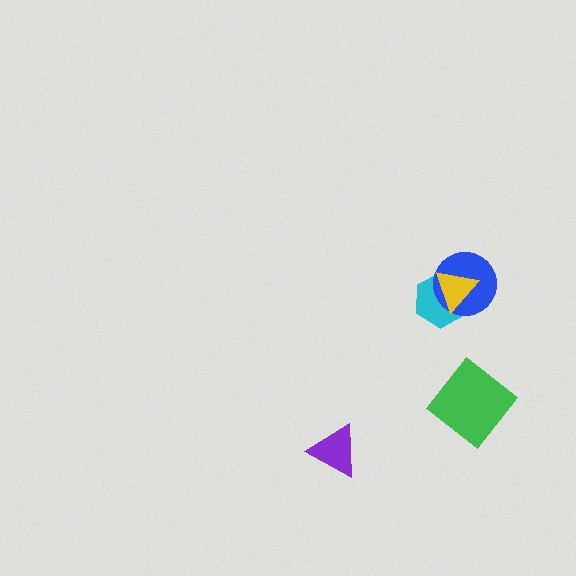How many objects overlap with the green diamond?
0 objects overlap with the green diamond.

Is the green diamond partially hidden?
No, no other shape covers it.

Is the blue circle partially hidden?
Yes, it is partially covered by another shape.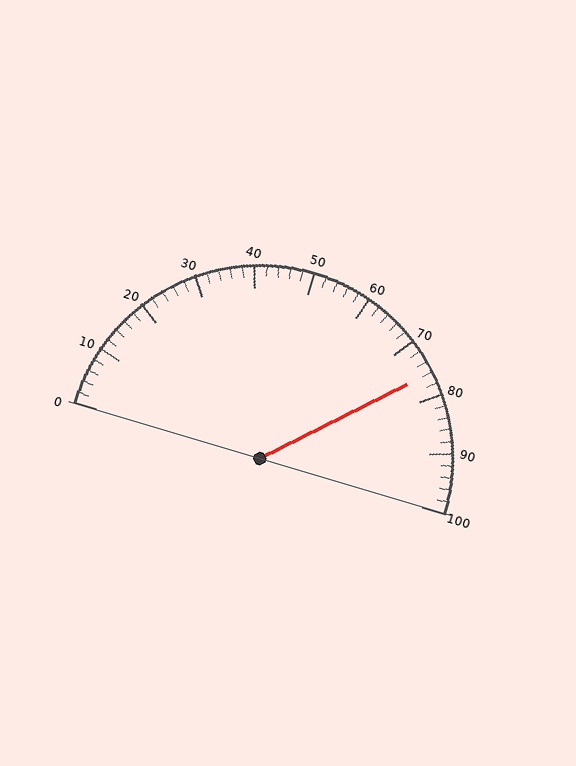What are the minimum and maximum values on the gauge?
The gauge ranges from 0 to 100.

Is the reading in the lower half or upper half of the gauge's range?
The reading is in the upper half of the range (0 to 100).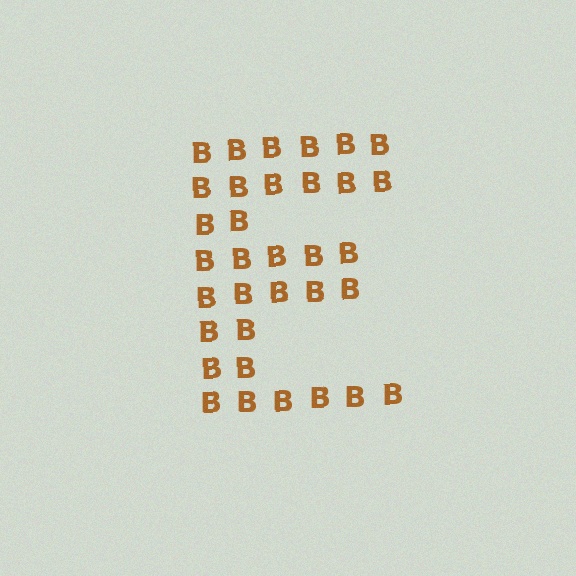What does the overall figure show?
The overall figure shows the letter E.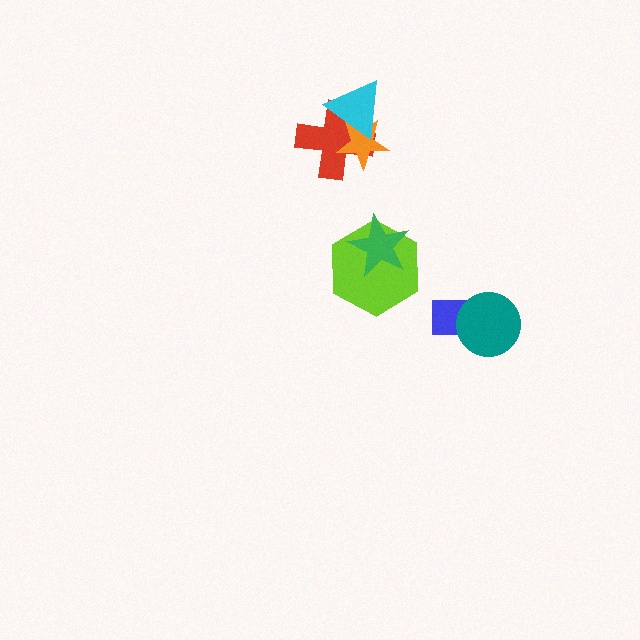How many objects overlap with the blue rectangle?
1 object overlaps with the blue rectangle.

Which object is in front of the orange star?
The cyan triangle is in front of the orange star.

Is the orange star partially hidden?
Yes, it is partially covered by another shape.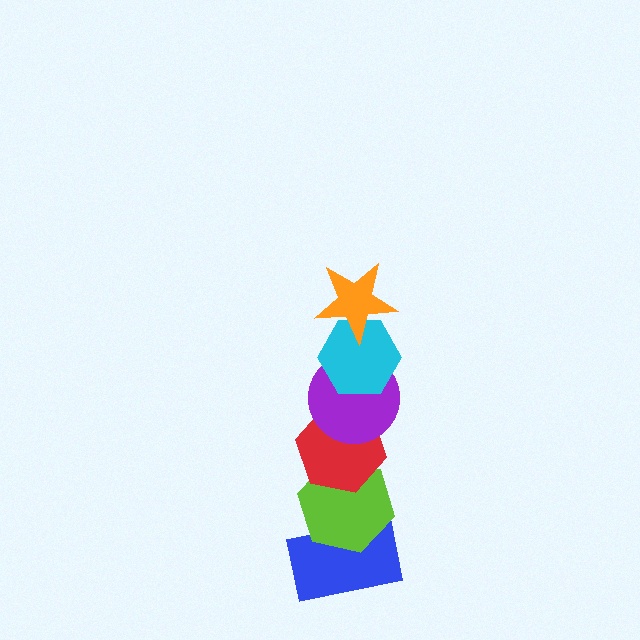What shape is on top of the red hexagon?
The purple circle is on top of the red hexagon.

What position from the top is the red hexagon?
The red hexagon is 4th from the top.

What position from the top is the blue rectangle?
The blue rectangle is 6th from the top.